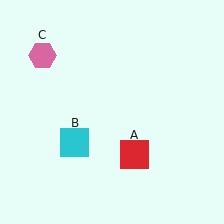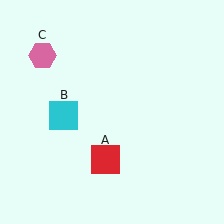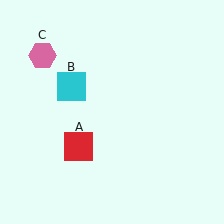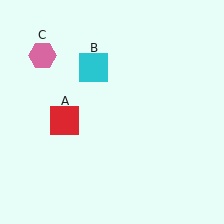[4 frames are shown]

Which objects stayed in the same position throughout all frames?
Pink hexagon (object C) remained stationary.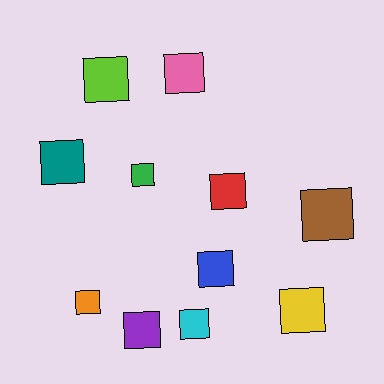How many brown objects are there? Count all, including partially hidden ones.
There is 1 brown object.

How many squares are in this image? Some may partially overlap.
There are 11 squares.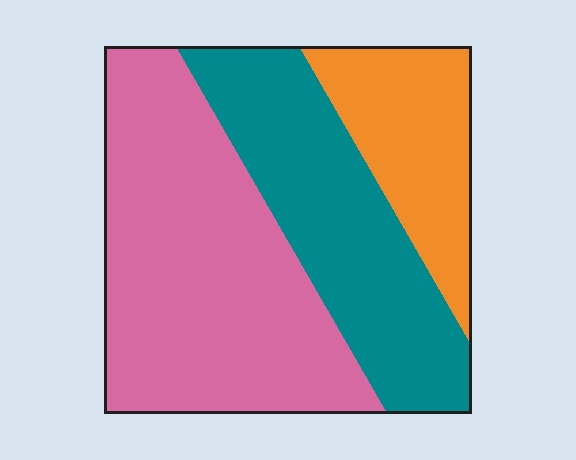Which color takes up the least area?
Orange, at roughly 20%.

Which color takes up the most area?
Pink, at roughly 50%.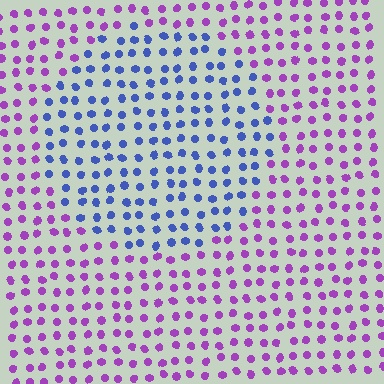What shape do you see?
I see a circle.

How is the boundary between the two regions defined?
The boundary is defined purely by a slight shift in hue (about 60 degrees). Spacing, size, and orientation are identical on both sides.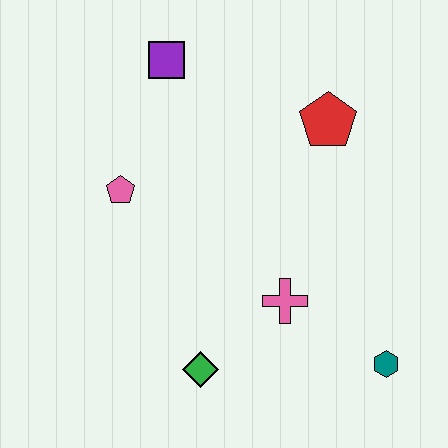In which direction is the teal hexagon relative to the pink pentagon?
The teal hexagon is to the right of the pink pentagon.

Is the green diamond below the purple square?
Yes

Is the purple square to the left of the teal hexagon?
Yes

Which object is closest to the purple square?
The pink pentagon is closest to the purple square.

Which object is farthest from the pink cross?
The purple square is farthest from the pink cross.